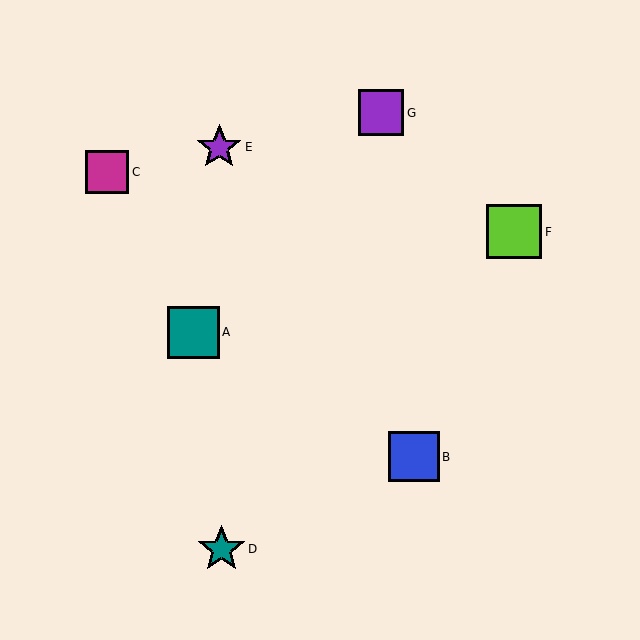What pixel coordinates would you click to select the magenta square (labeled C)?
Click at (107, 172) to select the magenta square C.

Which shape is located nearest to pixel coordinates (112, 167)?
The magenta square (labeled C) at (107, 172) is nearest to that location.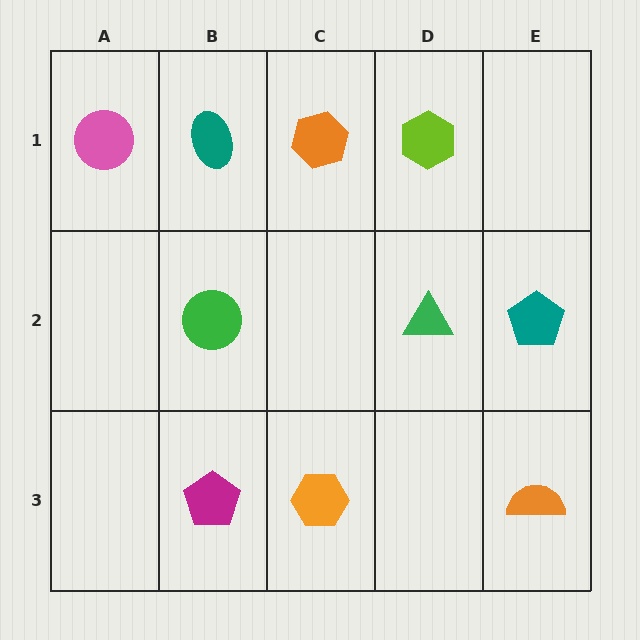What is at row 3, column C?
An orange hexagon.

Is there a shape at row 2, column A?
No, that cell is empty.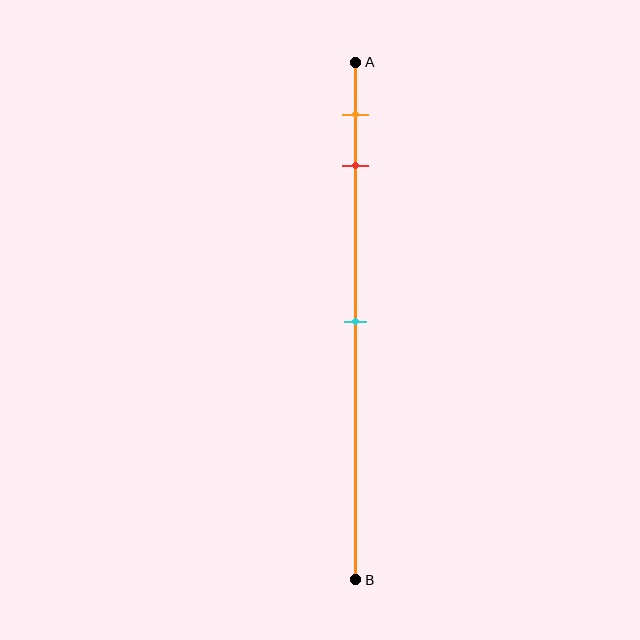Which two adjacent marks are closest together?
The orange and red marks are the closest adjacent pair.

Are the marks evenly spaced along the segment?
No, the marks are not evenly spaced.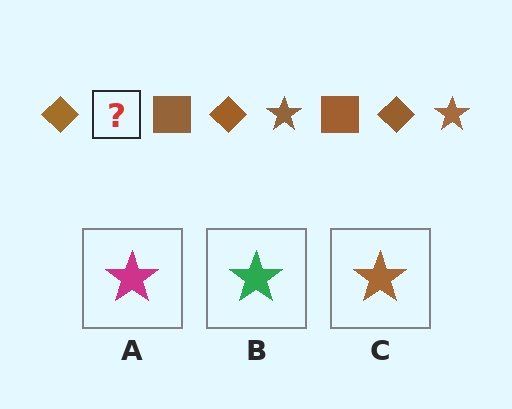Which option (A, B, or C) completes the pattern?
C.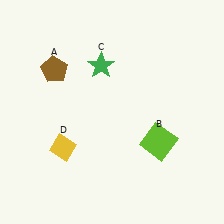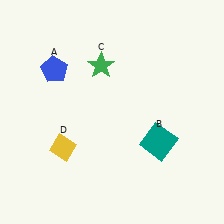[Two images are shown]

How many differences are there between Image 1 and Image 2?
There are 2 differences between the two images.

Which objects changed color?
A changed from brown to blue. B changed from lime to teal.